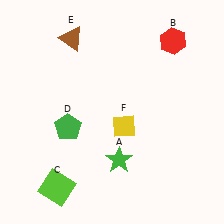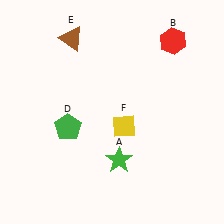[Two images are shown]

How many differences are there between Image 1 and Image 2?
There is 1 difference between the two images.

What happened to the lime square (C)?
The lime square (C) was removed in Image 2. It was in the bottom-left area of Image 1.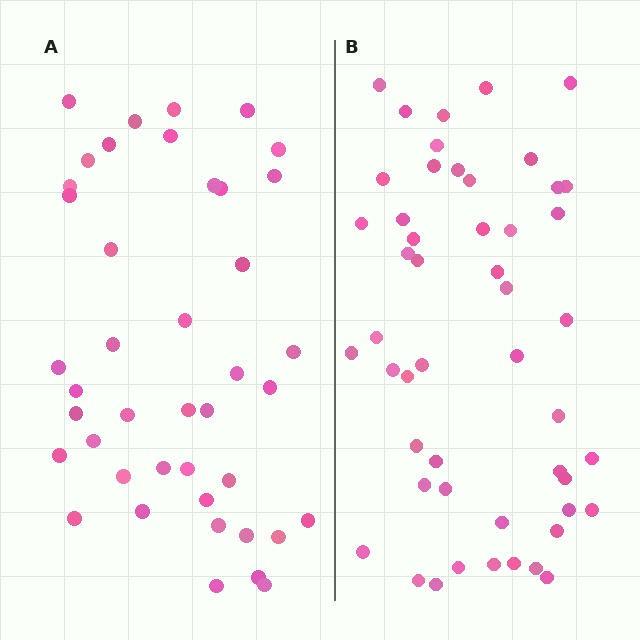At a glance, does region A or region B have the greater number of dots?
Region B (the right region) has more dots.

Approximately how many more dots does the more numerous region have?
Region B has roughly 8 or so more dots than region A.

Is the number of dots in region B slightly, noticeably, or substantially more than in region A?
Region B has only slightly more — the two regions are fairly close. The ratio is roughly 1.2 to 1.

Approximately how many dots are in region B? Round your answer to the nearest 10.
About 50 dots.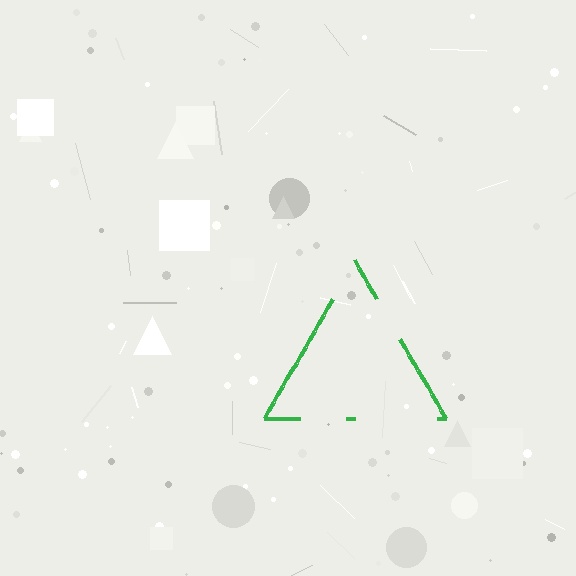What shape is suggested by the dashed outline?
The dashed outline suggests a triangle.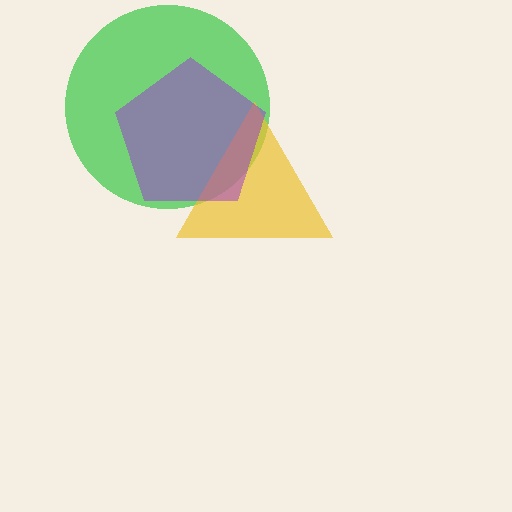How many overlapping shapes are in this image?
There are 3 overlapping shapes in the image.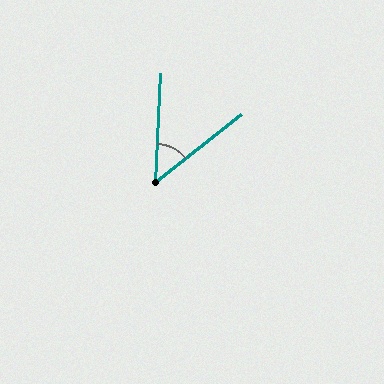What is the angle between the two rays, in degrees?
Approximately 49 degrees.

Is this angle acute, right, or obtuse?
It is acute.